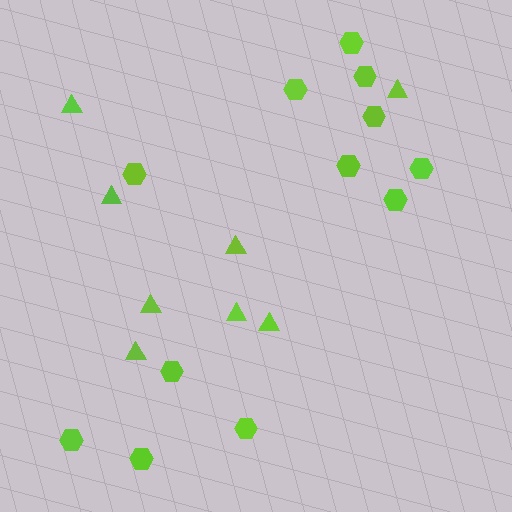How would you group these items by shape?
There are 2 groups: one group of hexagons (12) and one group of triangles (8).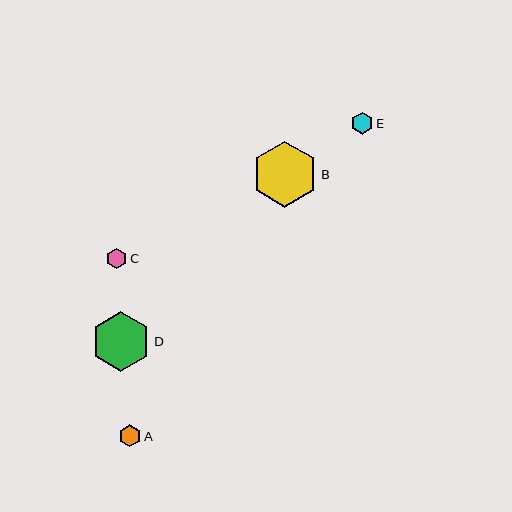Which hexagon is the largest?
Hexagon B is the largest with a size of approximately 66 pixels.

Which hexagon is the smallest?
Hexagon C is the smallest with a size of approximately 21 pixels.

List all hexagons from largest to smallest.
From largest to smallest: B, D, A, E, C.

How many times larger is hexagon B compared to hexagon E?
Hexagon B is approximately 3.0 times the size of hexagon E.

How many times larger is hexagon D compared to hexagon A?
Hexagon D is approximately 2.7 times the size of hexagon A.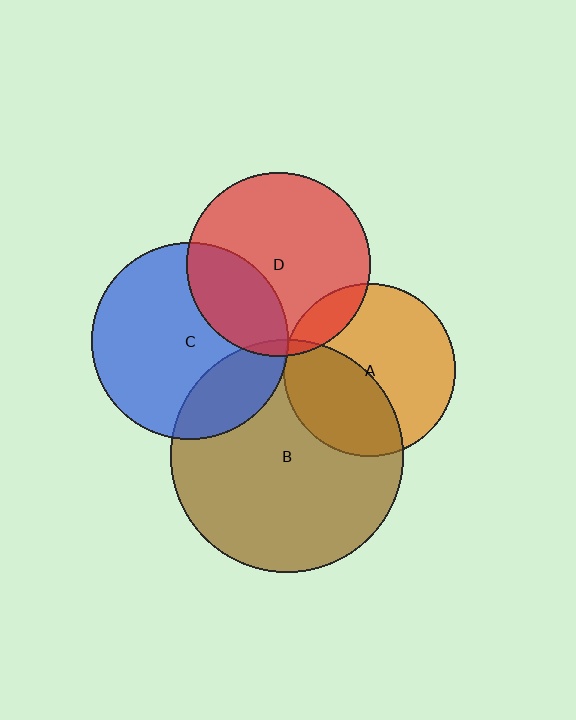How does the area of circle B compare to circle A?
Approximately 1.8 times.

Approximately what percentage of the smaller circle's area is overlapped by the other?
Approximately 40%.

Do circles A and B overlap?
Yes.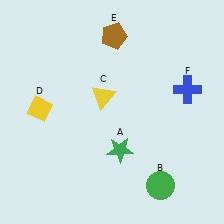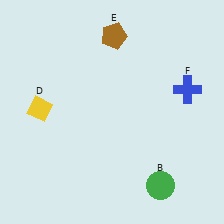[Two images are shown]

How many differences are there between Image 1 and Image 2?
There are 2 differences between the two images.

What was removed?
The yellow triangle (C), the green star (A) were removed in Image 2.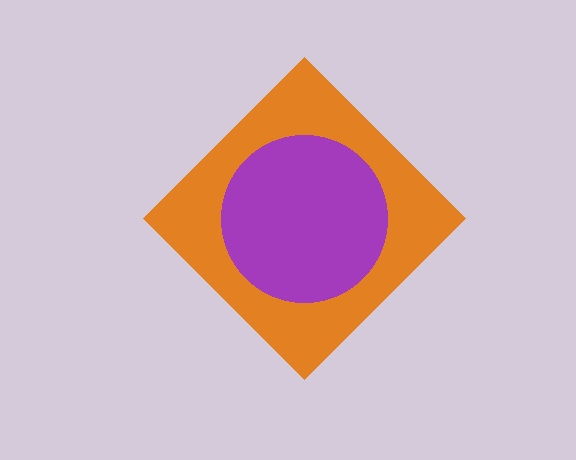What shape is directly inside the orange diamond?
The purple circle.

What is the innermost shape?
The purple circle.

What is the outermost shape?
The orange diamond.